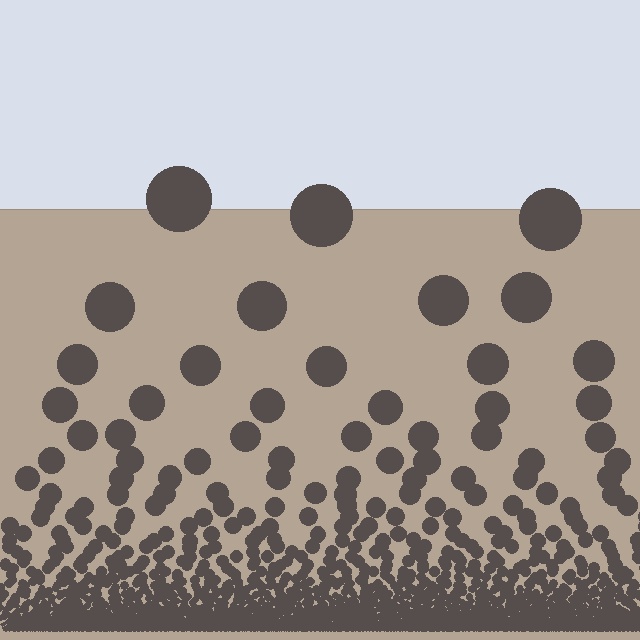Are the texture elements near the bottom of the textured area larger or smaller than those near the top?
Smaller. The gradient is inverted — elements near the bottom are smaller and denser.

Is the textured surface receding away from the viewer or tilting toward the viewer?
The surface appears to tilt toward the viewer. Texture elements get larger and sparser toward the top.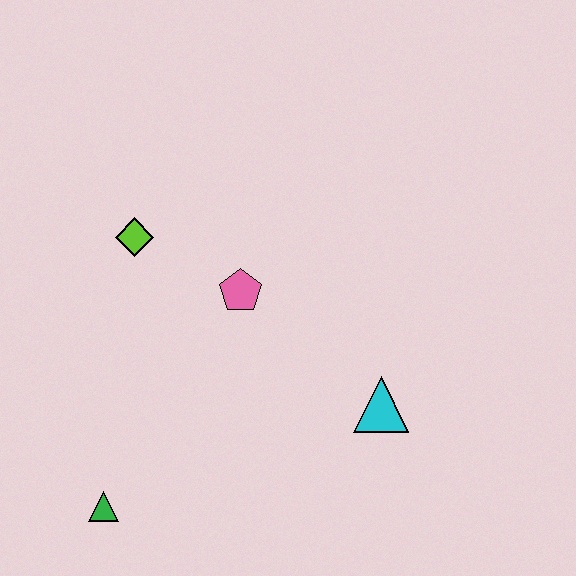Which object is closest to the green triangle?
The pink pentagon is closest to the green triangle.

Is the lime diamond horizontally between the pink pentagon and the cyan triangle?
No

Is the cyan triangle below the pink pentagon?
Yes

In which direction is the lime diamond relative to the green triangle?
The lime diamond is above the green triangle.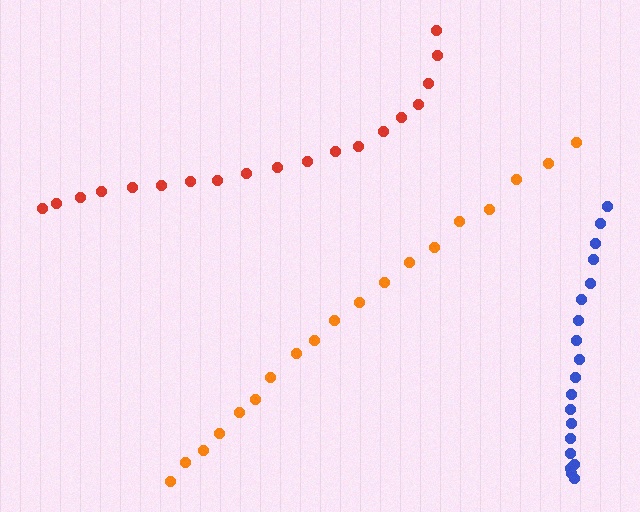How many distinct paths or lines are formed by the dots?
There are 3 distinct paths.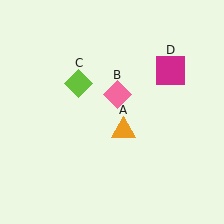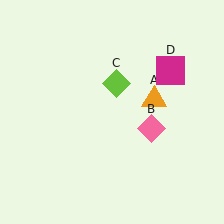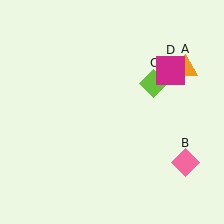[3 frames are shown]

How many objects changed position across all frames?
3 objects changed position: orange triangle (object A), pink diamond (object B), lime diamond (object C).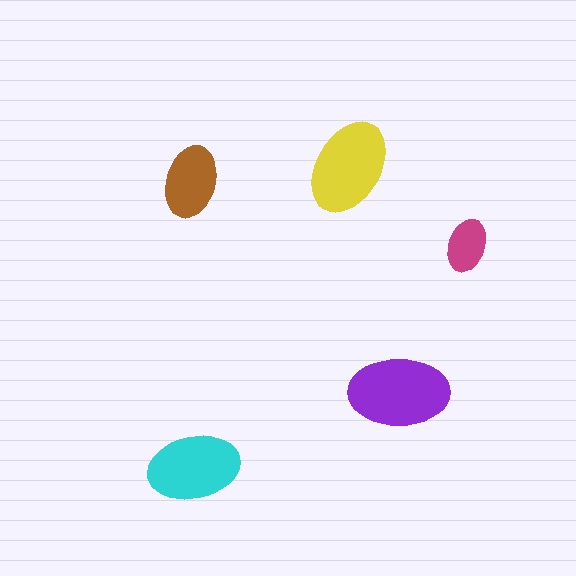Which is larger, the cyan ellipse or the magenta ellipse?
The cyan one.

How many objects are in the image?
There are 5 objects in the image.